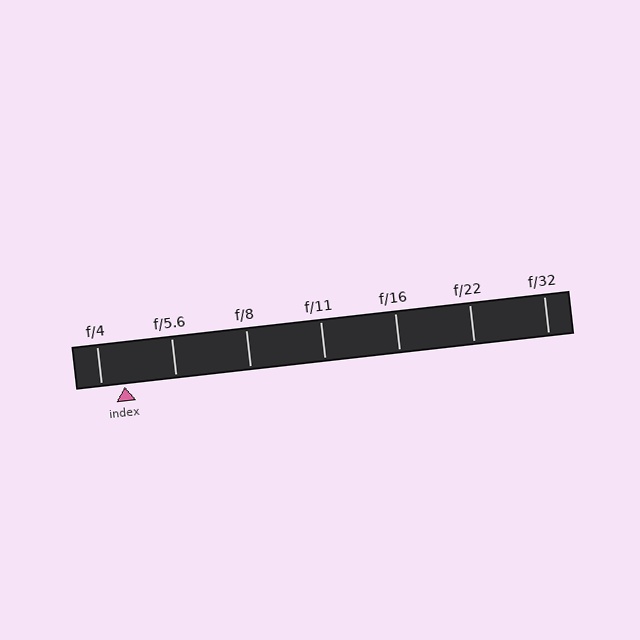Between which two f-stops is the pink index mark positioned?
The index mark is between f/4 and f/5.6.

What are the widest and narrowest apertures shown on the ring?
The widest aperture shown is f/4 and the narrowest is f/32.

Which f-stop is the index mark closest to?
The index mark is closest to f/4.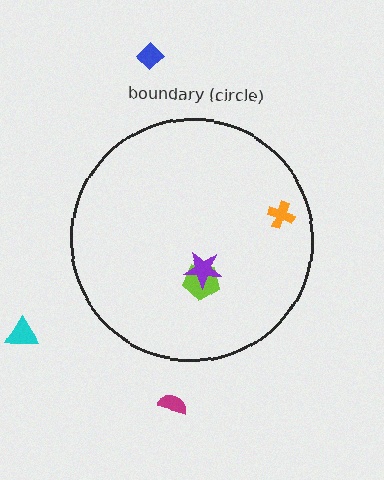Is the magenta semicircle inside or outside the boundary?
Outside.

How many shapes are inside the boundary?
3 inside, 3 outside.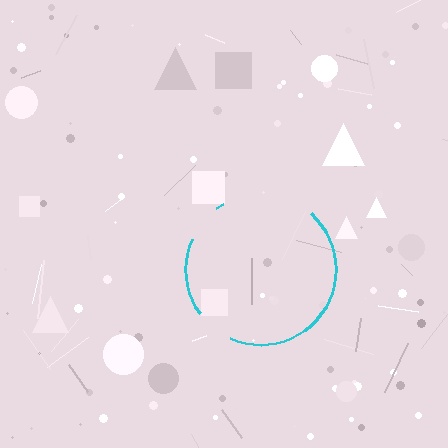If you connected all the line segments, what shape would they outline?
They would outline a circle.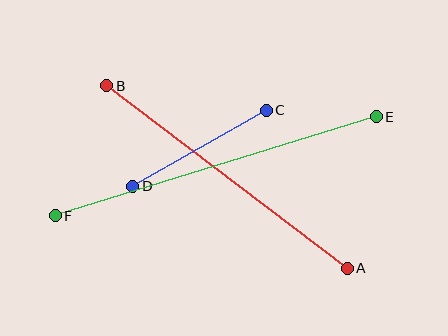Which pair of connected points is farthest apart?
Points E and F are farthest apart.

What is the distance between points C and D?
The distance is approximately 153 pixels.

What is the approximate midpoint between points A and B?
The midpoint is at approximately (227, 177) pixels.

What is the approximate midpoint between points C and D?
The midpoint is at approximately (199, 148) pixels.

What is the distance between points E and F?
The distance is approximately 336 pixels.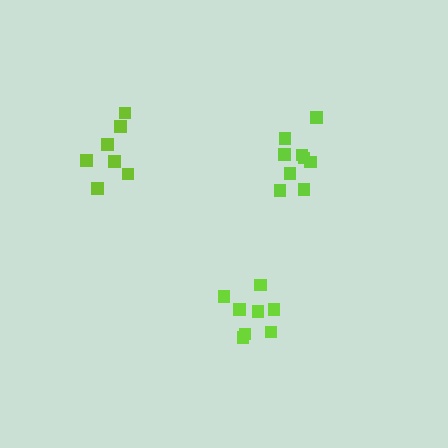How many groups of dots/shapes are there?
There are 3 groups.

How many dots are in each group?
Group 1: 8 dots, Group 2: 7 dots, Group 3: 9 dots (24 total).